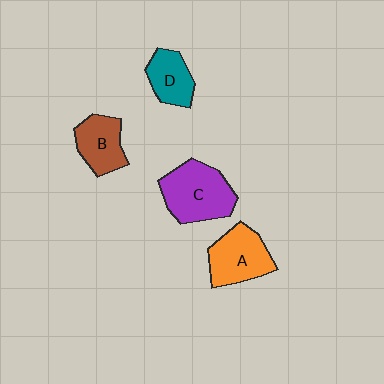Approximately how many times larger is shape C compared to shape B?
Approximately 1.5 times.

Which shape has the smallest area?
Shape D (teal).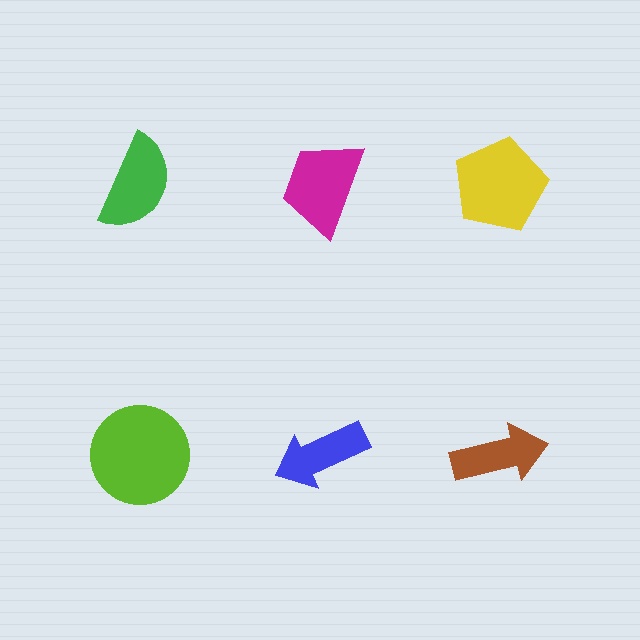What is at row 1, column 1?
A green semicircle.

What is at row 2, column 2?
A blue arrow.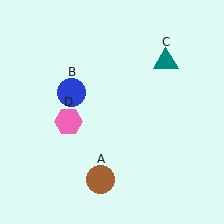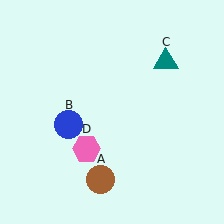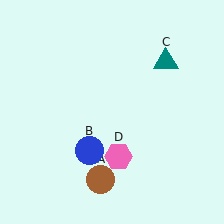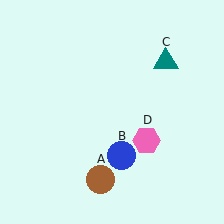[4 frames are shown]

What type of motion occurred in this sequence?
The blue circle (object B), pink hexagon (object D) rotated counterclockwise around the center of the scene.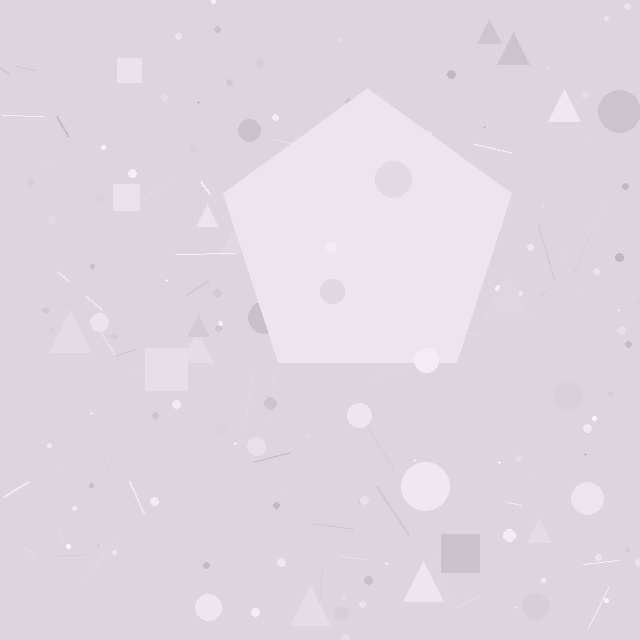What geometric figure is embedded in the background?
A pentagon is embedded in the background.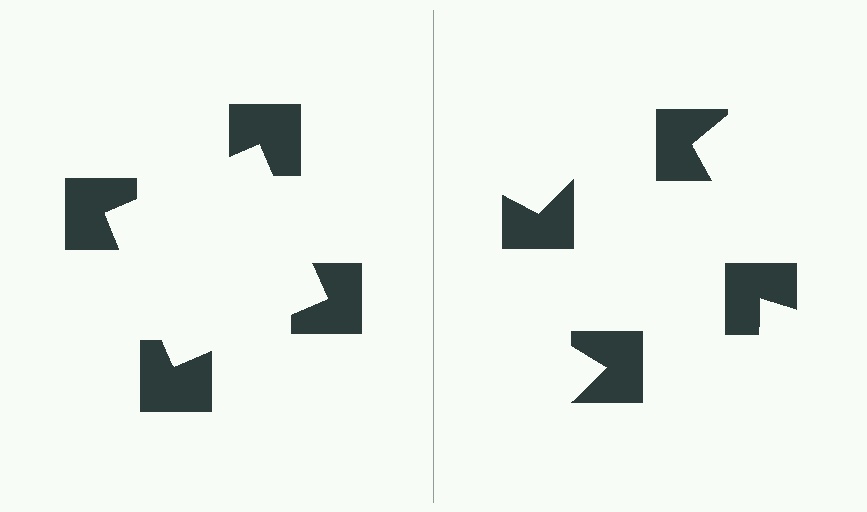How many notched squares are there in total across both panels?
8 — 4 on each side.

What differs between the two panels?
The notched squares are positioned identically on both sides; only the wedge orientations differ. On the left they align to a square; on the right they are misaligned.